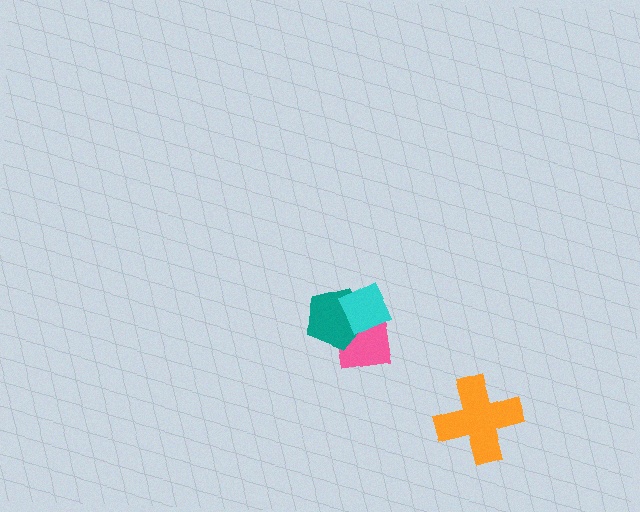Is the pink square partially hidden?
Yes, it is partially covered by another shape.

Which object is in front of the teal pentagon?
The cyan diamond is in front of the teal pentagon.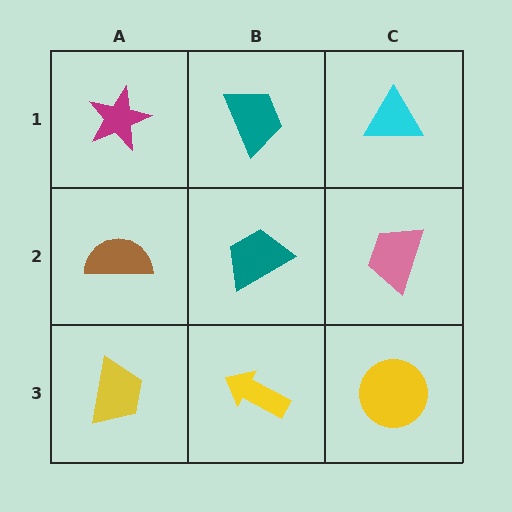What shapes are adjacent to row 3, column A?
A brown semicircle (row 2, column A), a yellow arrow (row 3, column B).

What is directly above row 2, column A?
A magenta star.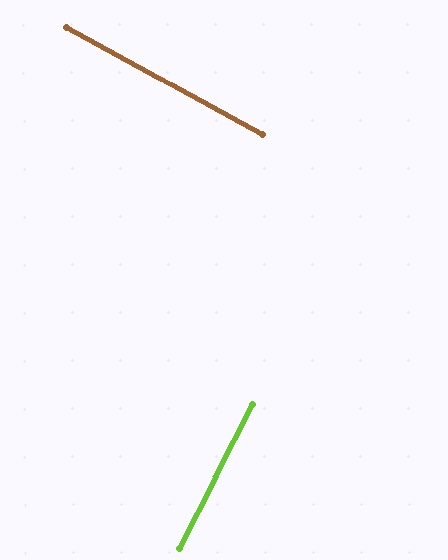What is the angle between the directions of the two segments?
Approximately 89 degrees.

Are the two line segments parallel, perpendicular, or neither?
Perpendicular — they meet at approximately 89°.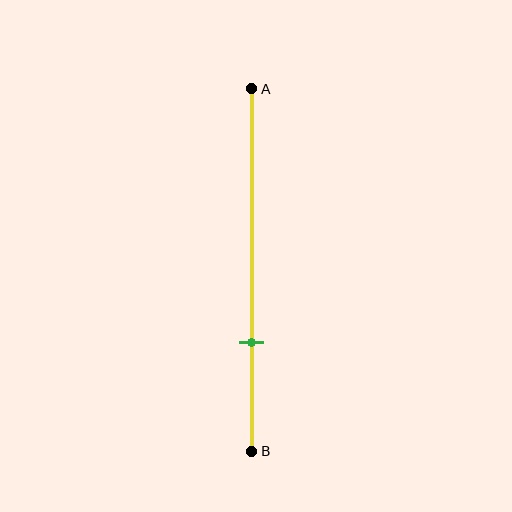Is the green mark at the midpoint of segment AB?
No, the mark is at about 70% from A, not at the 50% midpoint.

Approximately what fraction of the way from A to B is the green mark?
The green mark is approximately 70% of the way from A to B.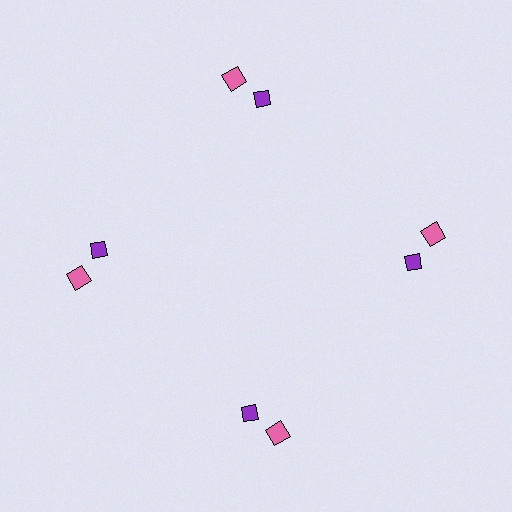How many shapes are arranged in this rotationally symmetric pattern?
There are 8 shapes, arranged in 4 groups of 2.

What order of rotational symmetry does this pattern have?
This pattern has 4-fold rotational symmetry.